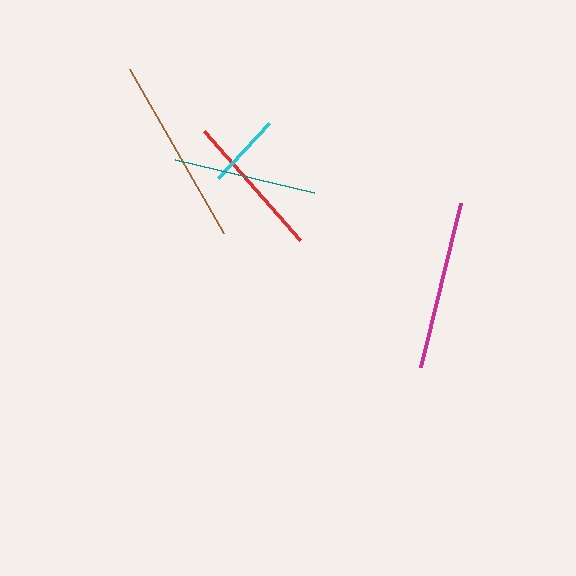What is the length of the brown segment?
The brown segment is approximately 189 pixels long.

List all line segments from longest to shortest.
From longest to shortest: brown, magenta, red, teal, cyan.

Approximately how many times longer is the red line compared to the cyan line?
The red line is approximately 1.9 times the length of the cyan line.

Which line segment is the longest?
The brown line is the longest at approximately 189 pixels.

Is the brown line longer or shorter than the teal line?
The brown line is longer than the teal line.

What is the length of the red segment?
The red segment is approximately 145 pixels long.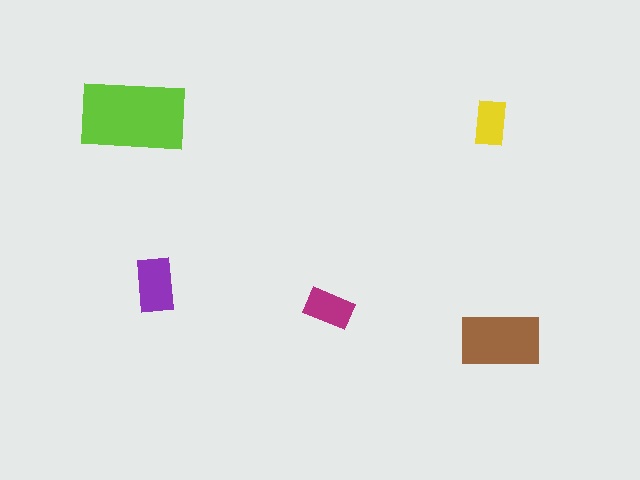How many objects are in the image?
There are 5 objects in the image.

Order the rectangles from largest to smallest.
the lime one, the brown one, the purple one, the magenta one, the yellow one.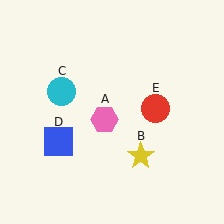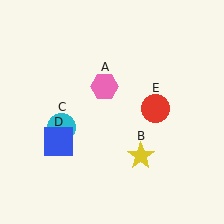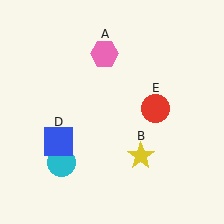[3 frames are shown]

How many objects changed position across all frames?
2 objects changed position: pink hexagon (object A), cyan circle (object C).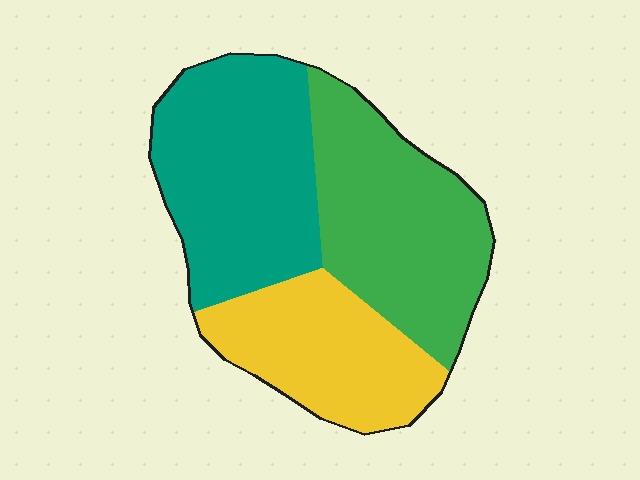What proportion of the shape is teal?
Teal takes up between a third and a half of the shape.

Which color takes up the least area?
Yellow, at roughly 25%.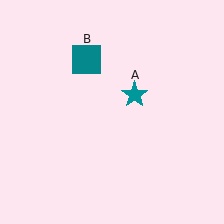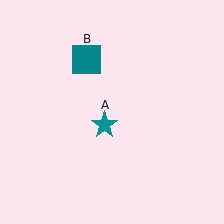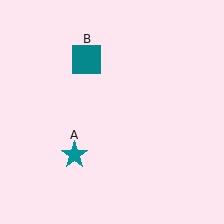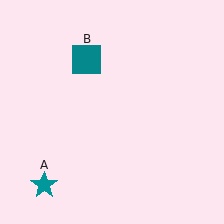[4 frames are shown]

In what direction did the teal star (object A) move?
The teal star (object A) moved down and to the left.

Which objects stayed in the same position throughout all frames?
Teal square (object B) remained stationary.